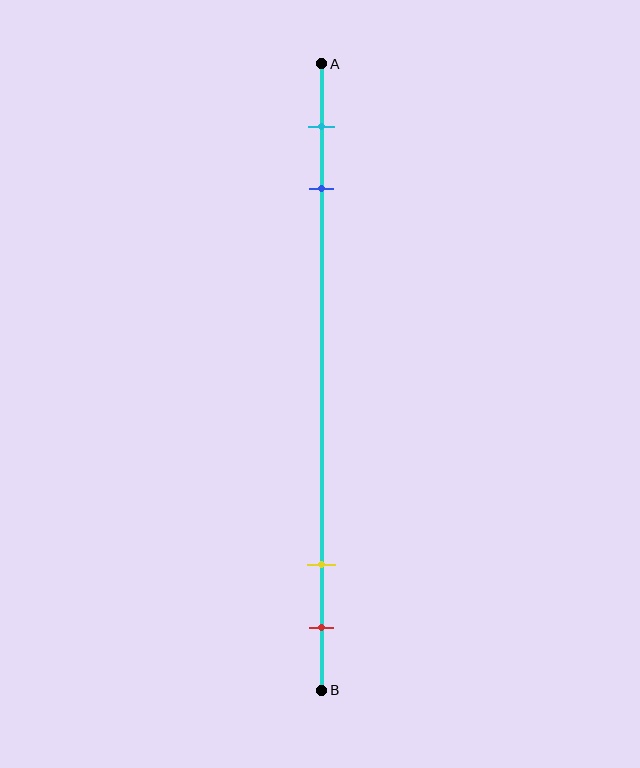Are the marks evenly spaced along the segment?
No, the marks are not evenly spaced.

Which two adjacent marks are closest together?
The yellow and red marks are the closest adjacent pair.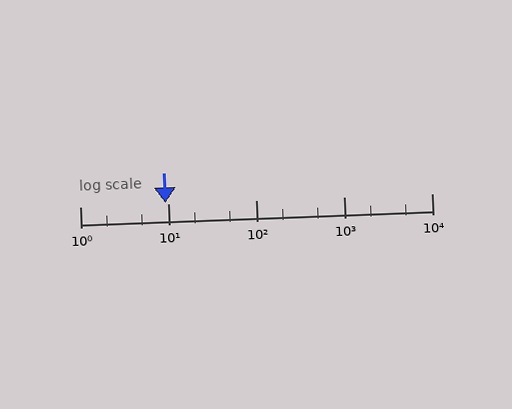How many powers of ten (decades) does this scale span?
The scale spans 4 decades, from 1 to 10000.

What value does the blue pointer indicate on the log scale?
The pointer indicates approximately 9.4.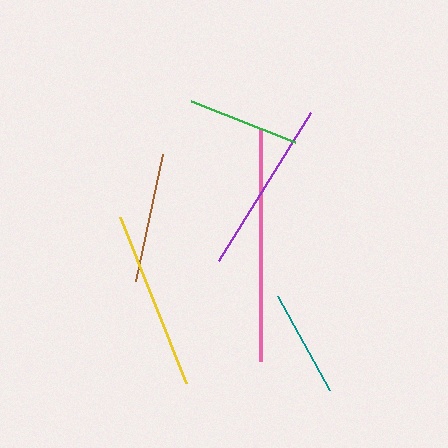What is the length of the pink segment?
The pink segment is approximately 232 pixels long.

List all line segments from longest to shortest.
From longest to shortest: pink, yellow, purple, brown, green, teal.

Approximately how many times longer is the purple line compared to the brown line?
The purple line is approximately 1.3 times the length of the brown line.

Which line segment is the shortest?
The teal line is the shortest at approximately 107 pixels.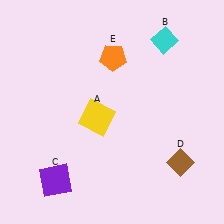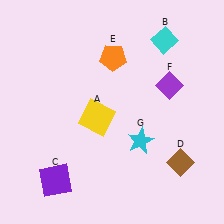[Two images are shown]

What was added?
A purple diamond (F), a cyan star (G) were added in Image 2.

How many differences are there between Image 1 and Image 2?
There are 2 differences between the two images.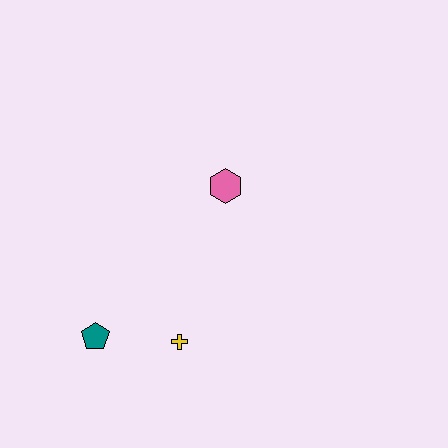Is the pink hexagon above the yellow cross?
Yes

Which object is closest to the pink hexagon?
The yellow cross is closest to the pink hexagon.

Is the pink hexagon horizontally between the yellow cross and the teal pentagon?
No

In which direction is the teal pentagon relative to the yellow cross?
The teal pentagon is to the left of the yellow cross.